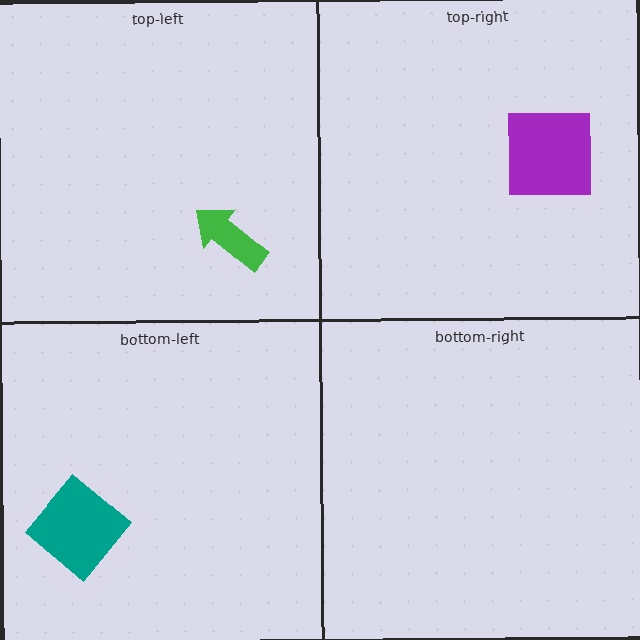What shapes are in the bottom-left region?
The teal diamond.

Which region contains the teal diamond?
The bottom-left region.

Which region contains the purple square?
The top-right region.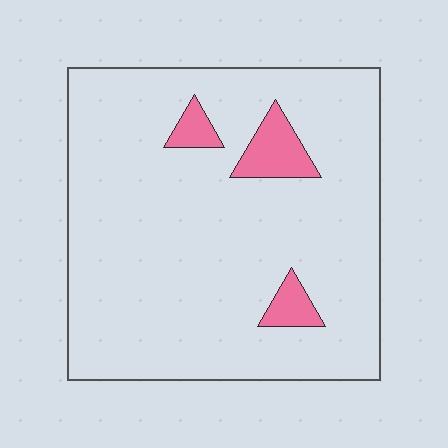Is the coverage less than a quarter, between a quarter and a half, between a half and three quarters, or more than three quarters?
Less than a quarter.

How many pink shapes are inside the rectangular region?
3.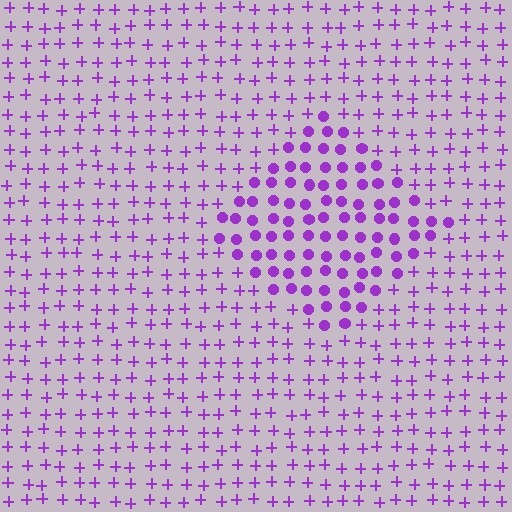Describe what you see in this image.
The image is filled with small purple elements arranged in a uniform grid. A diamond-shaped region contains circles, while the surrounding area contains plus signs. The boundary is defined purely by the change in element shape.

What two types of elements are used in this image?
The image uses circles inside the diamond region and plus signs outside it.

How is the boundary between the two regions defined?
The boundary is defined by a change in element shape: circles inside vs. plus signs outside. All elements share the same color and spacing.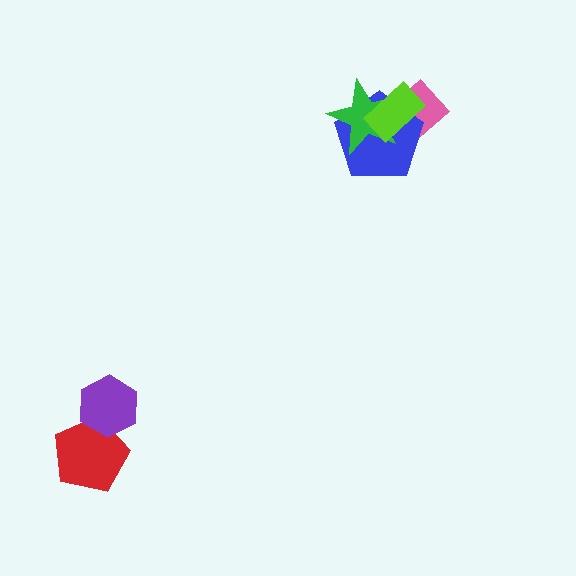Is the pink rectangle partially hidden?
Yes, it is partially covered by another shape.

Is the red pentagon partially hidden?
Yes, it is partially covered by another shape.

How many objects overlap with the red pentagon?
1 object overlaps with the red pentagon.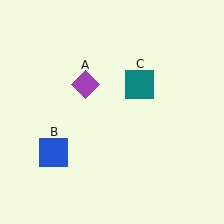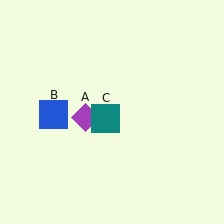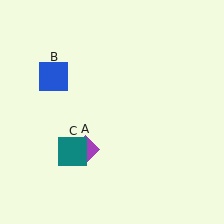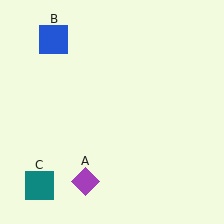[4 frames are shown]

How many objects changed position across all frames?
3 objects changed position: purple diamond (object A), blue square (object B), teal square (object C).